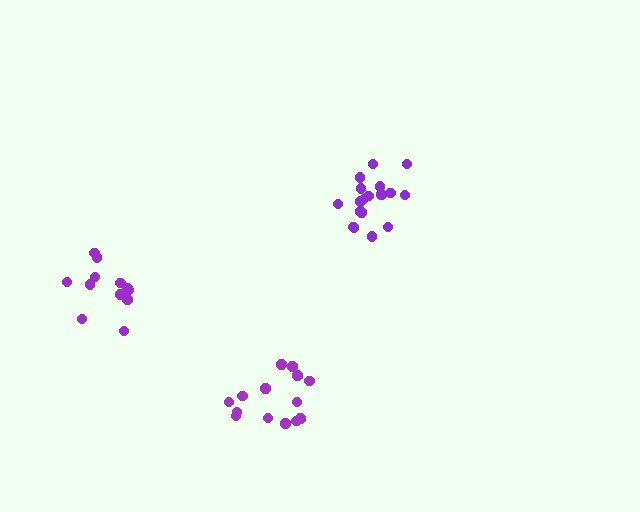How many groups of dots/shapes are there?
There are 3 groups.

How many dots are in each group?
Group 1: 14 dots, Group 2: 13 dots, Group 3: 18 dots (45 total).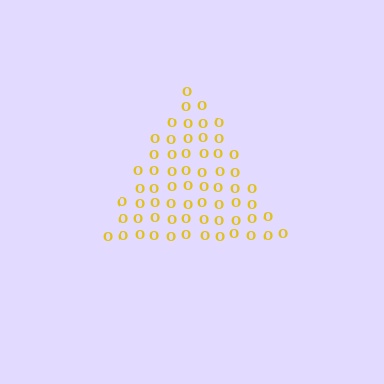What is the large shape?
The large shape is a triangle.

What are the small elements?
The small elements are letter O's.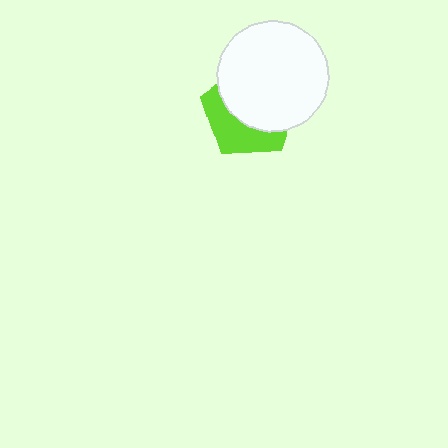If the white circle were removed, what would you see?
You would see the complete lime pentagon.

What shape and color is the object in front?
The object in front is a white circle.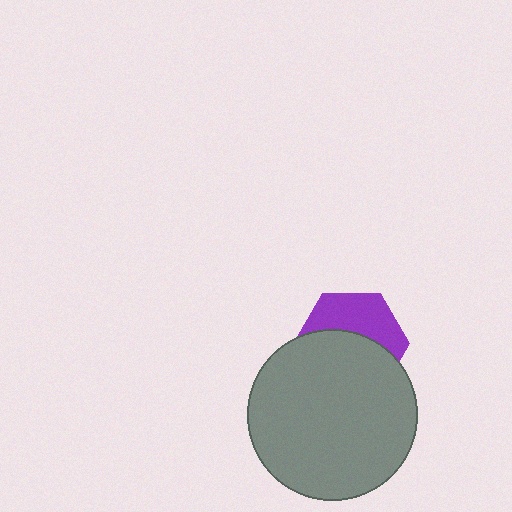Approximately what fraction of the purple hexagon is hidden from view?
Roughly 58% of the purple hexagon is hidden behind the gray circle.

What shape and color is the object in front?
The object in front is a gray circle.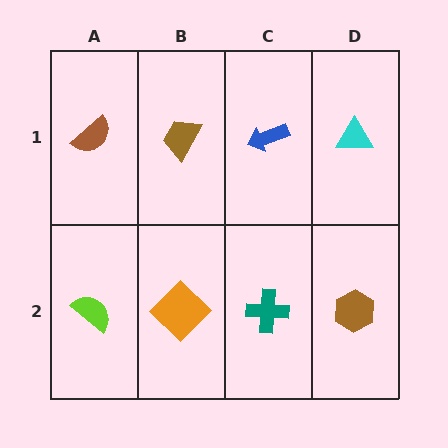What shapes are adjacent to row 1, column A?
A lime semicircle (row 2, column A), a brown trapezoid (row 1, column B).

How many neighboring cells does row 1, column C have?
3.